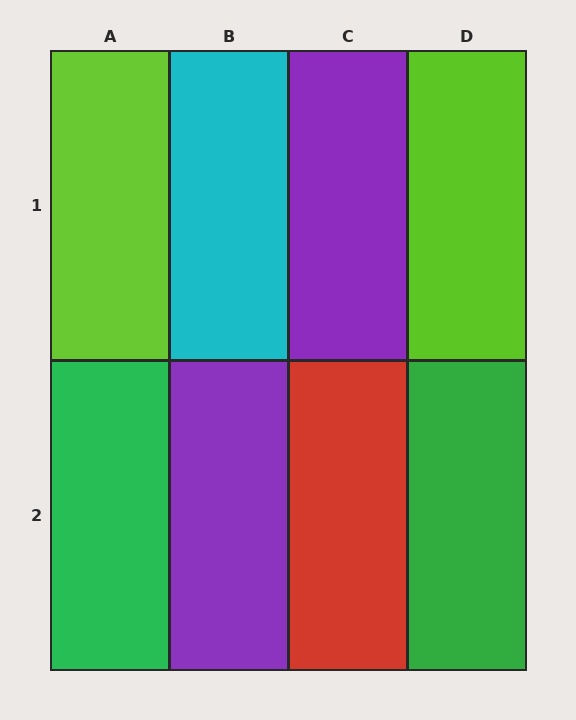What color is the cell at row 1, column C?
Purple.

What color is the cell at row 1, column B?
Cyan.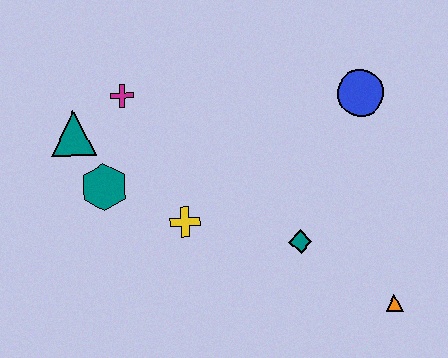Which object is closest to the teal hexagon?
The teal triangle is closest to the teal hexagon.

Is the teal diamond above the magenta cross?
No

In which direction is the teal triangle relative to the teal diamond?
The teal triangle is to the left of the teal diamond.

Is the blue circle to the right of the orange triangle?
No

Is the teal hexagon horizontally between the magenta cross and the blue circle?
No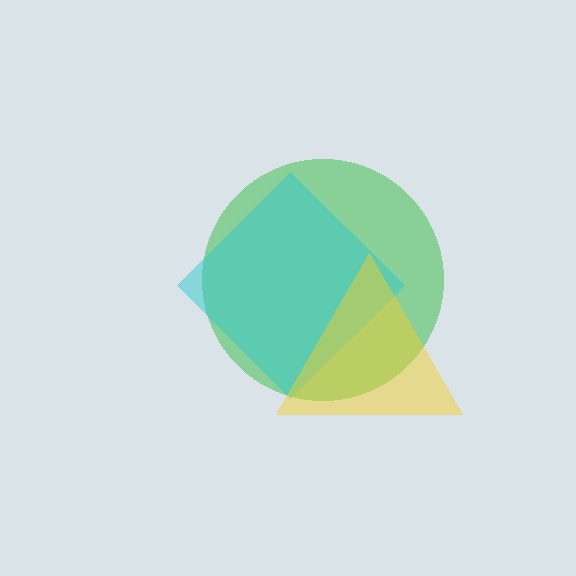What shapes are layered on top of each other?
The layered shapes are: a green circle, a cyan diamond, a yellow triangle.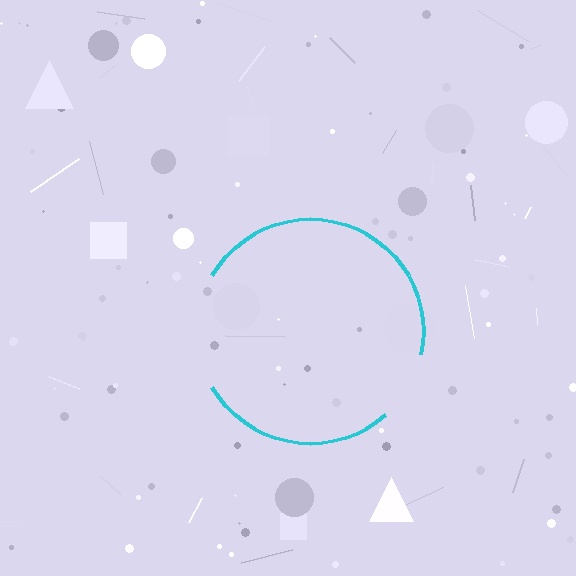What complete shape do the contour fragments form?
The contour fragments form a circle.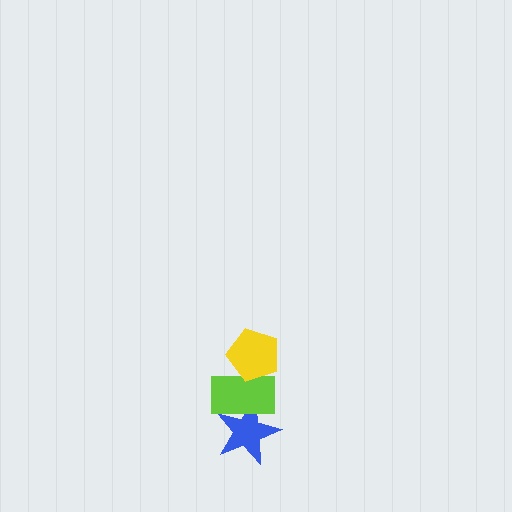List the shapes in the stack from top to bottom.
From top to bottom: the yellow pentagon, the lime rectangle, the blue star.